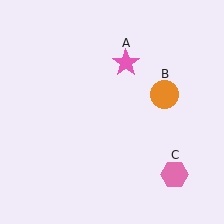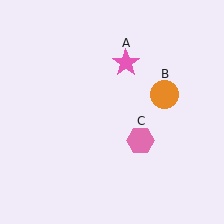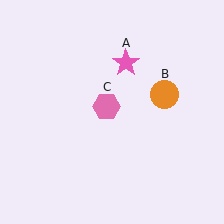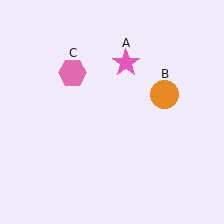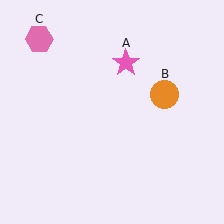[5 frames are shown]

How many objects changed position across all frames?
1 object changed position: pink hexagon (object C).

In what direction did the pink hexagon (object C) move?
The pink hexagon (object C) moved up and to the left.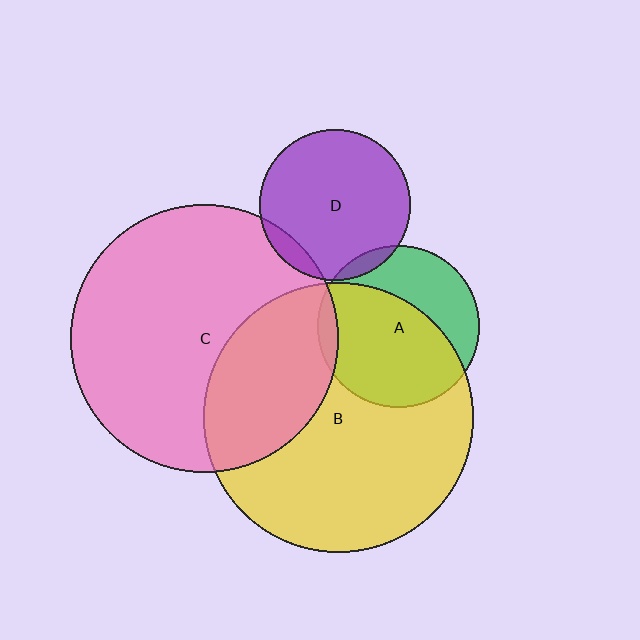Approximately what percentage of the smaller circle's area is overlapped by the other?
Approximately 5%.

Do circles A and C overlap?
Yes.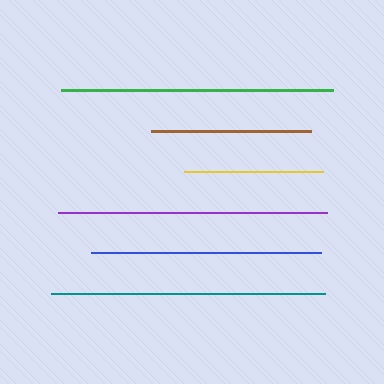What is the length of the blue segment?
The blue segment is approximately 231 pixels long.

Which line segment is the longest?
The teal line is the longest at approximately 274 pixels.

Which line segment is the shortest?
The yellow line is the shortest at approximately 139 pixels.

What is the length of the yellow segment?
The yellow segment is approximately 139 pixels long.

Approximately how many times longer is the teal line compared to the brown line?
The teal line is approximately 1.7 times the length of the brown line.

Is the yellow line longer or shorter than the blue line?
The blue line is longer than the yellow line.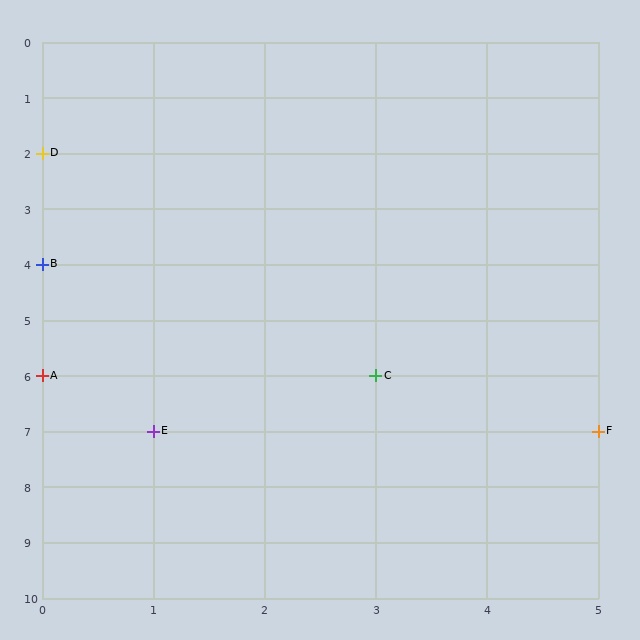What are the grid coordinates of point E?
Point E is at grid coordinates (1, 7).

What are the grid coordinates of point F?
Point F is at grid coordinates (5, 7).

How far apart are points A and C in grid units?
Points A and C are 3 columns apart.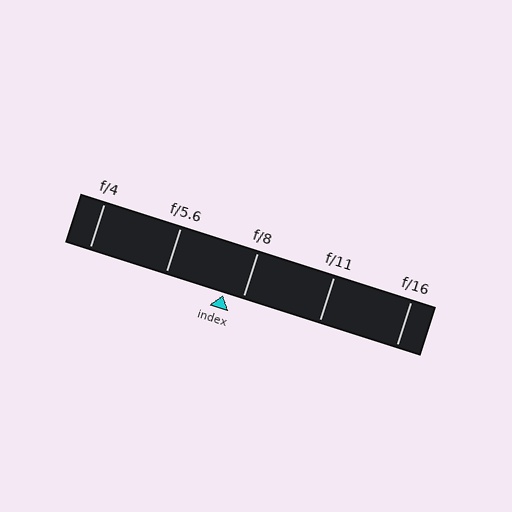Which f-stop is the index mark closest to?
The index mark is closest to f/8.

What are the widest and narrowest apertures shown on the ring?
The widest aperture shown is f/4 and the narrowest is f/16.